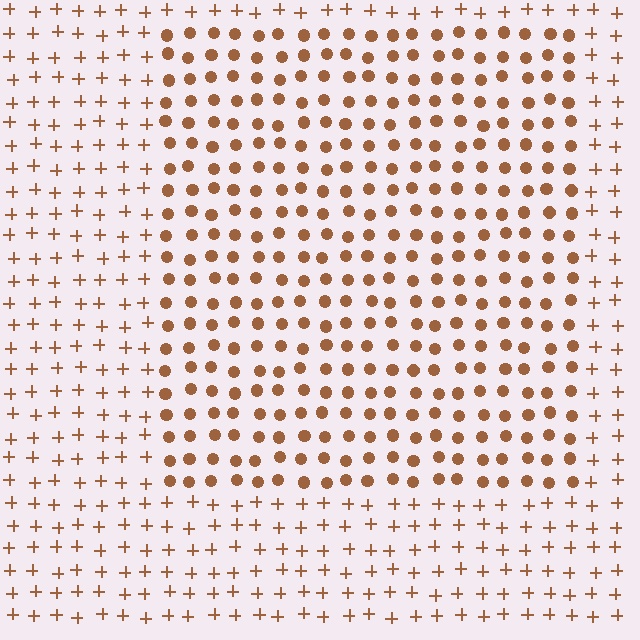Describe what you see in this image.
The image is filled with small brown elements arranged in a uniform grid. A rectangle-shaped region contains circles, while the surrounding area contains plus signs. The boundary is defined purely by the change in element shape.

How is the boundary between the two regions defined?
The boundary is defined by a change in element shape: circles inside vs. plus signs outside. All elements share the same color and spacing.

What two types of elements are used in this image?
The image uses circles inside the rectangle region and plus signs outside it.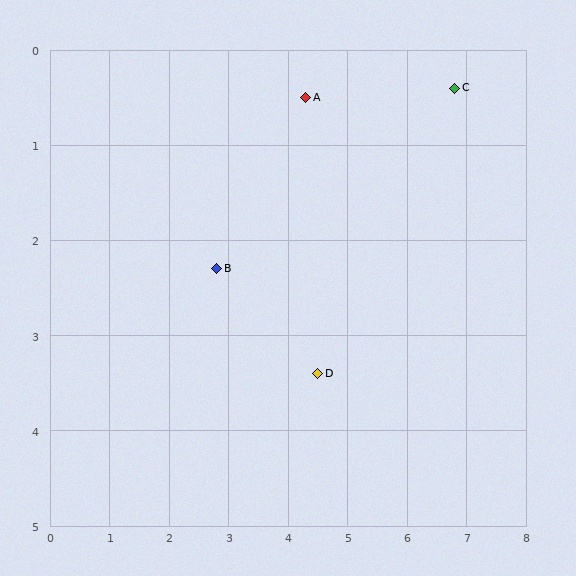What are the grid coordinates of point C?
Point C is at approximately (6.8, 0.4).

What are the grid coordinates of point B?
Point B is at approximately (2.8, 2.3).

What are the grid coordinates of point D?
Point D is at approximately (4.5, 3.4).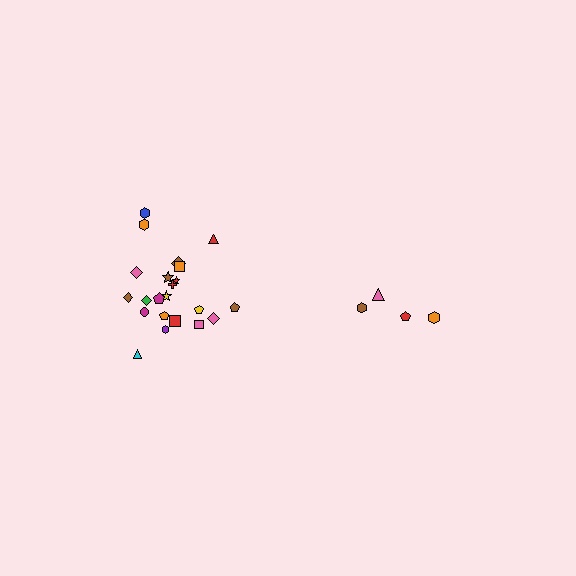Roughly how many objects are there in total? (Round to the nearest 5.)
Roughly 25 objects in total.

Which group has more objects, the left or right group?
The left group.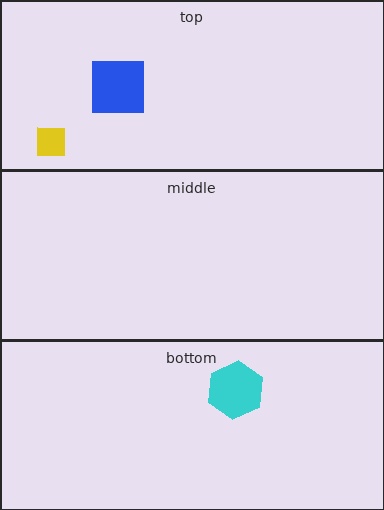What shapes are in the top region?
The yellow square, the blue square.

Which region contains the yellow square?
The top region.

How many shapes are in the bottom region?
1.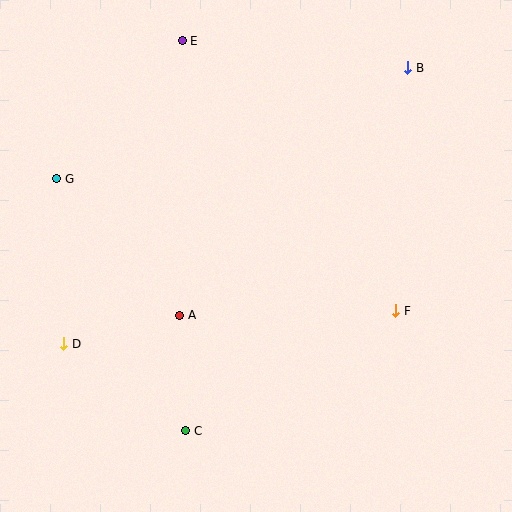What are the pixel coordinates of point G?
Point G is at (57, 179).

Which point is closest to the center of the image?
Point A at (180, 316) is closest to the center.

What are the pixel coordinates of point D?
Point D is at (64, 344).